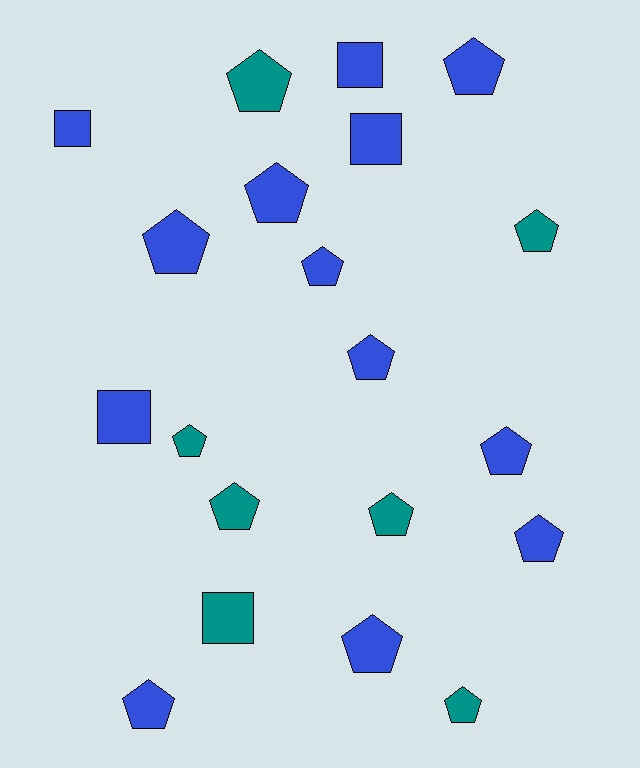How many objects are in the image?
There are 20 objects.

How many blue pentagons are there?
There are 9 blue pentagons.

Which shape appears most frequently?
Pentagon, with 15 objects.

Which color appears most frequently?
Blue, with 13 objects.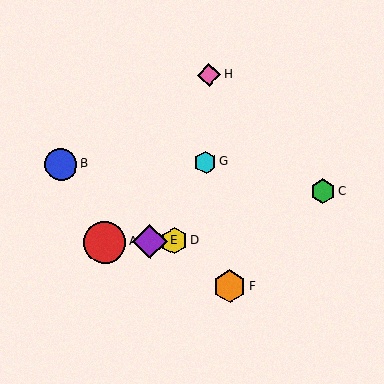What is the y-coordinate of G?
Object G is at y≈162.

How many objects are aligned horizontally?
3 objects (A, D, E) are aligned horizontally.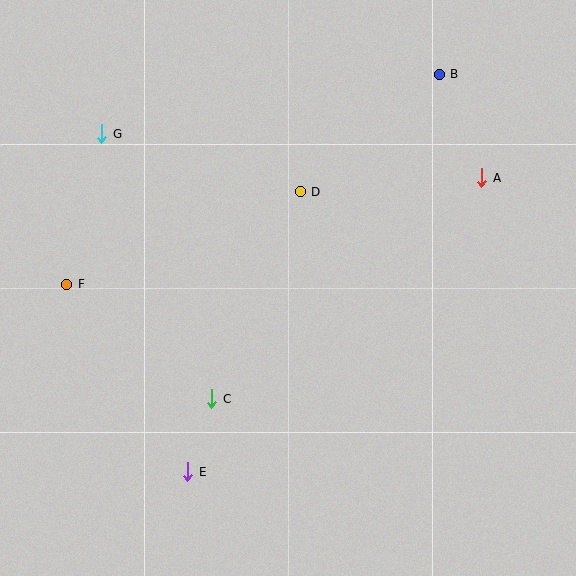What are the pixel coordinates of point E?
Point E is at (188, 472).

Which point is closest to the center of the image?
Point D at (300, 192) is closest to the center.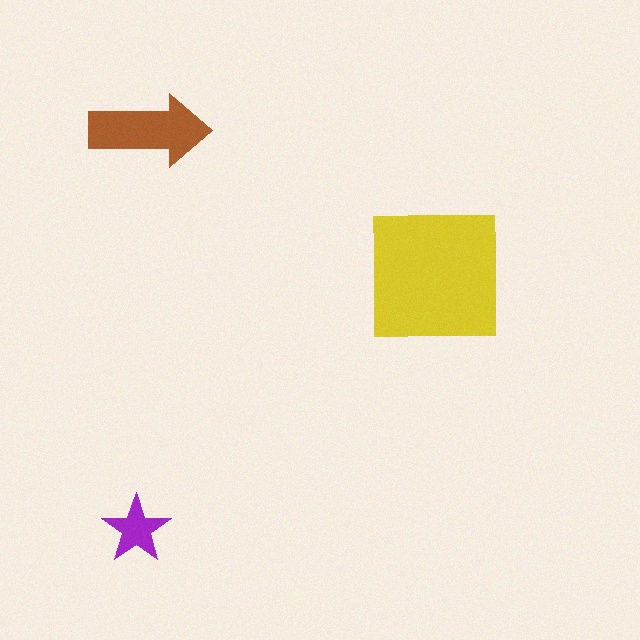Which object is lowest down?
The purple star is bottommost.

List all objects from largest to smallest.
The yellow square, the brown arrow, the purple star.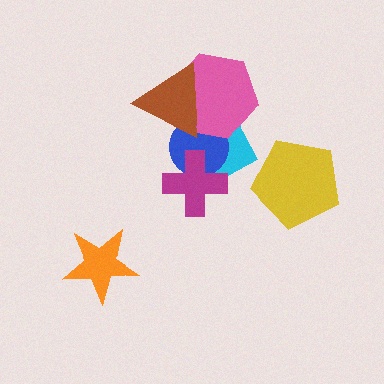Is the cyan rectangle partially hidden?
Yes, it is partially covered by another shape.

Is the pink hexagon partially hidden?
Yes, it is partially covered by another shape.